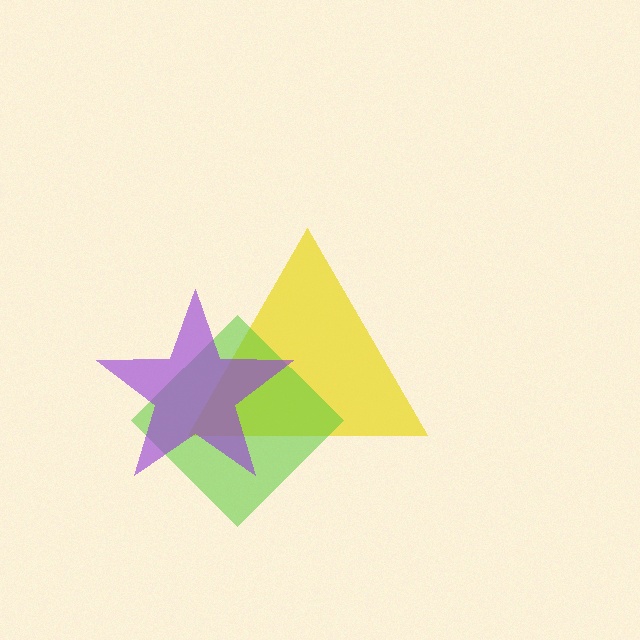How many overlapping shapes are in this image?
There are 3 overlapping shapes in the image.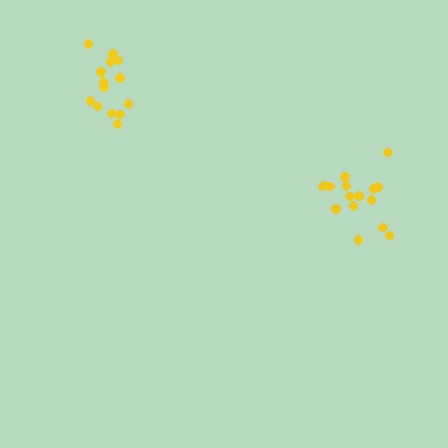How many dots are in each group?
Group 1: 15 dots, Group 2: 17 dots (32 total).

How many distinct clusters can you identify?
There are 2 distinct clusters.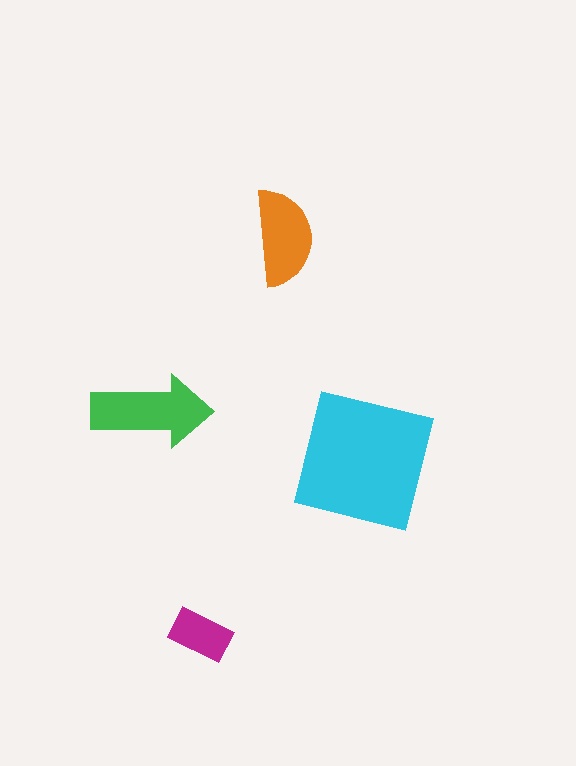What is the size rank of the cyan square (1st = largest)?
1st.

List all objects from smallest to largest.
The magenta rectangle, the orange semicircle, the green arrow, the cyan square.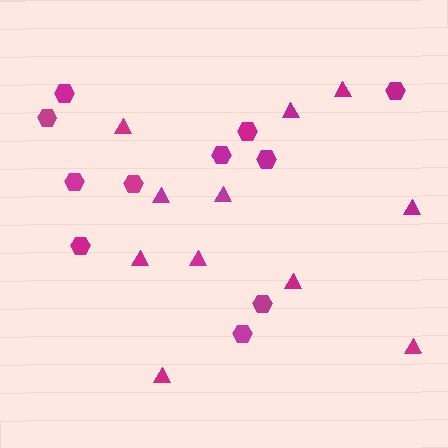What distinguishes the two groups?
There are 2 groups: one group of hexagons (11) and one group of triangles (11).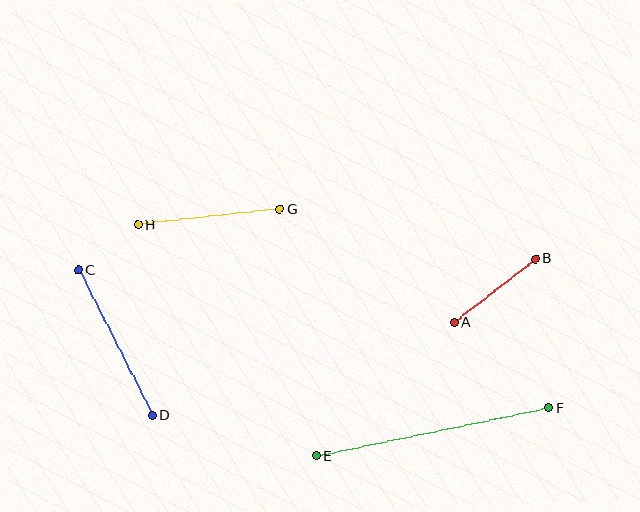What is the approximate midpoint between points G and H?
The midpoint is at approximately (209, 217) pixels.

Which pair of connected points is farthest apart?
Points E and F are farthest apart.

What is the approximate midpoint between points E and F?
The midpoint is at approximately (432, 432) pixels.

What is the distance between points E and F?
The distance is approximately 238 pixels.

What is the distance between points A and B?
The distance is approximately 103 pixels.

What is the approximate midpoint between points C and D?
The midpoint is at approximately (116, 343) pixels.